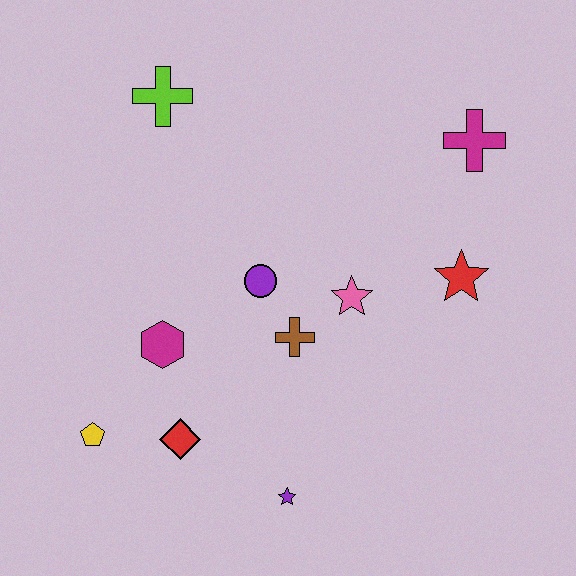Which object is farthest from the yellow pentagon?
The magenta cross is farthest from the yellow pentagon.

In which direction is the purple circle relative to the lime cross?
The purple circle is below the lime cross.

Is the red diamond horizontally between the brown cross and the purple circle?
No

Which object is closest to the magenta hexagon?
The red diamond is closest to the magenta hexagon.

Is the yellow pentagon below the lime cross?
Yes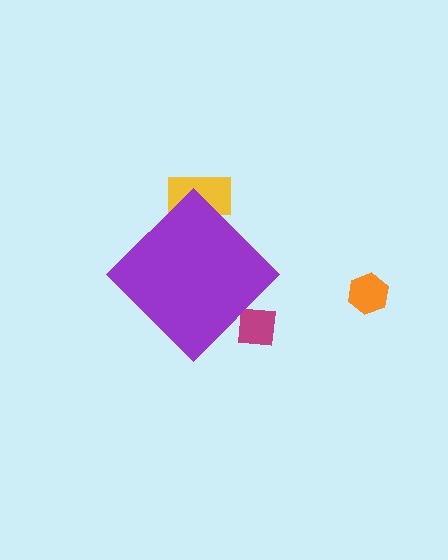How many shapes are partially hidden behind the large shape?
2 shapes are partially hidden.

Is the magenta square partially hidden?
Yes, the magenta square is partially hidden behind the purple diamond.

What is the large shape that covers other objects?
A purple diamond.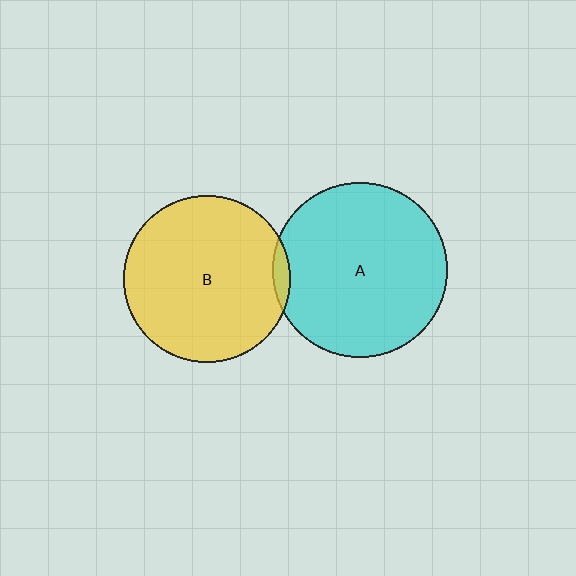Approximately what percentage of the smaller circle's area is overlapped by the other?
Approximately 5%.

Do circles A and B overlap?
Yes.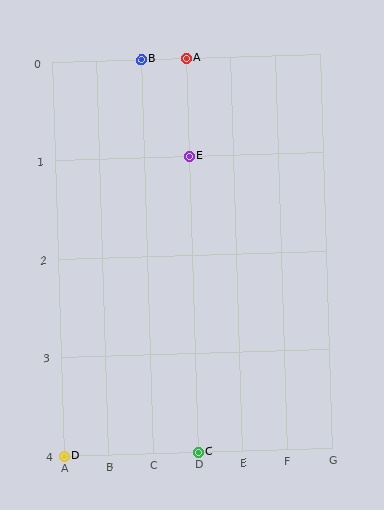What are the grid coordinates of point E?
Point E is at grid coordinates (D, 1).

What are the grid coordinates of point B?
Point B is at grid coordinates (C, 0).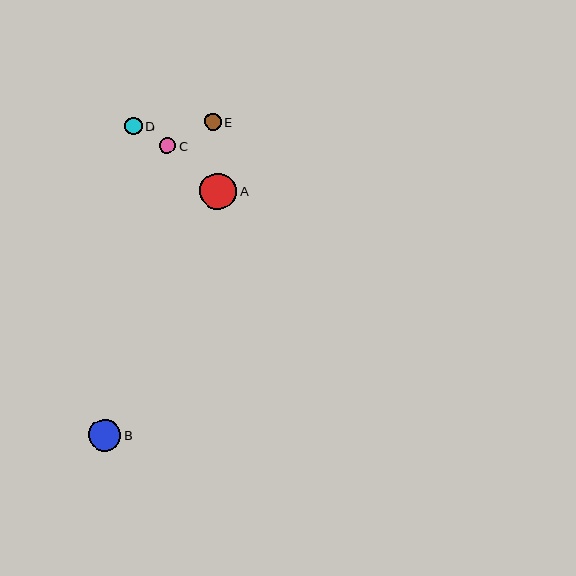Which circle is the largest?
Circle A is the largest with a size of approximately 37 pixels.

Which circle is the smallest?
Circle C is the smallest with a size of approximately 16 pixels.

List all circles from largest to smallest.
From largest to smallest: A, B, D, E, C.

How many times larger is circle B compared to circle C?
Circle B is approximately 2.0 times the size of circle C.